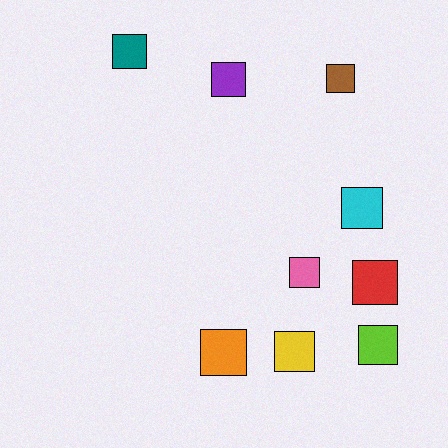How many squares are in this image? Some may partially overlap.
There are 9 squares.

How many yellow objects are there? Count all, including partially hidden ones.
There is 1 yellow object.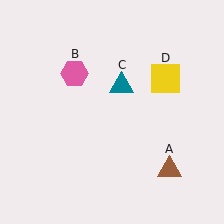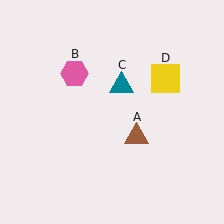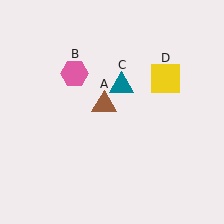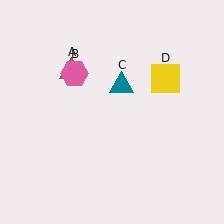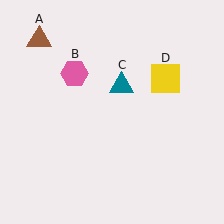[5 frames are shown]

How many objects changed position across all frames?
1 object changed position: brown triangle (object A).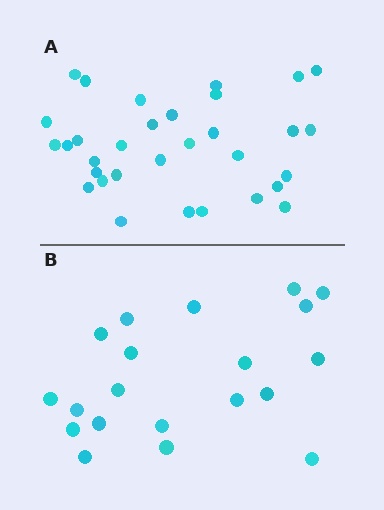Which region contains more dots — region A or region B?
Region A (the top region) has more dots.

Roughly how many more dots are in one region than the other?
Region A has roughly 12 or so more dots than region B.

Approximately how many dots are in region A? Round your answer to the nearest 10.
About 30 dots. (The exact count is 32, which rounds to 30.)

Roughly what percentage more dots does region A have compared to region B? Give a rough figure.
About 60% more.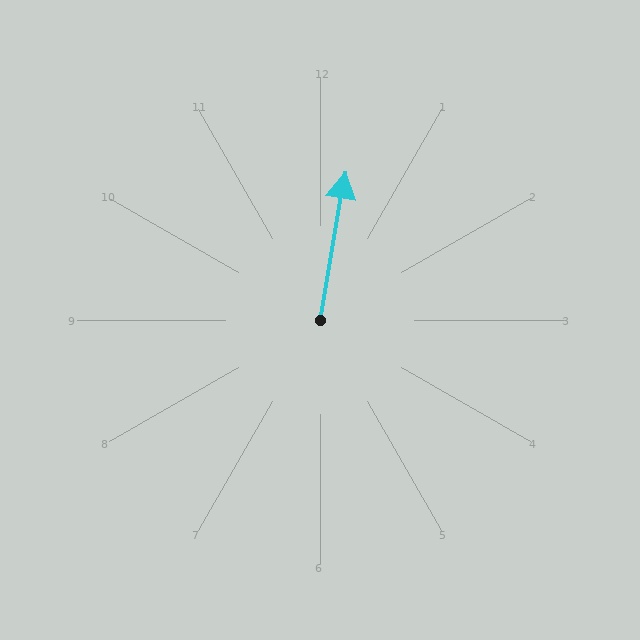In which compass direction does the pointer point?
North.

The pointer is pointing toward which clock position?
Roughly 12 o'clock.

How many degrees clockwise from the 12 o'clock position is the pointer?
Approximately 10 degrees.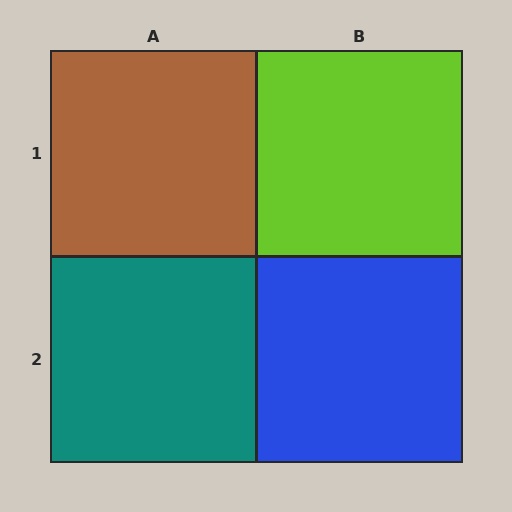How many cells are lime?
1 cell is lime.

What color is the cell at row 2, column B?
Blue.